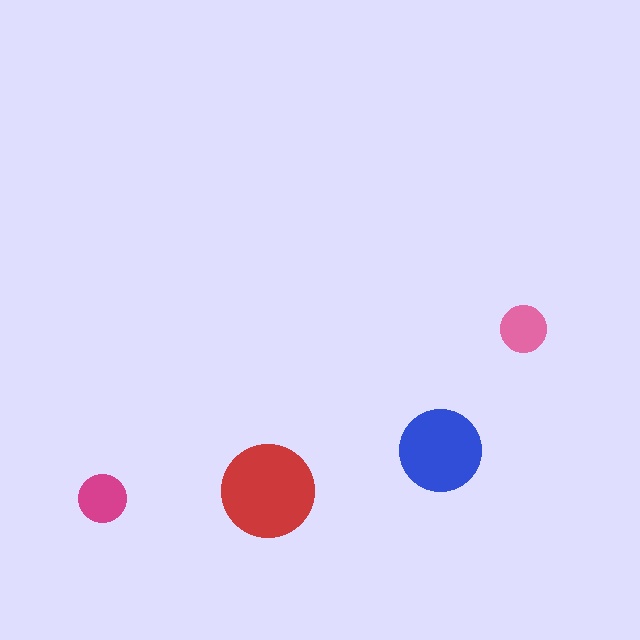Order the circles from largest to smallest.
the red one, the blue one, the magenta one, the pink one.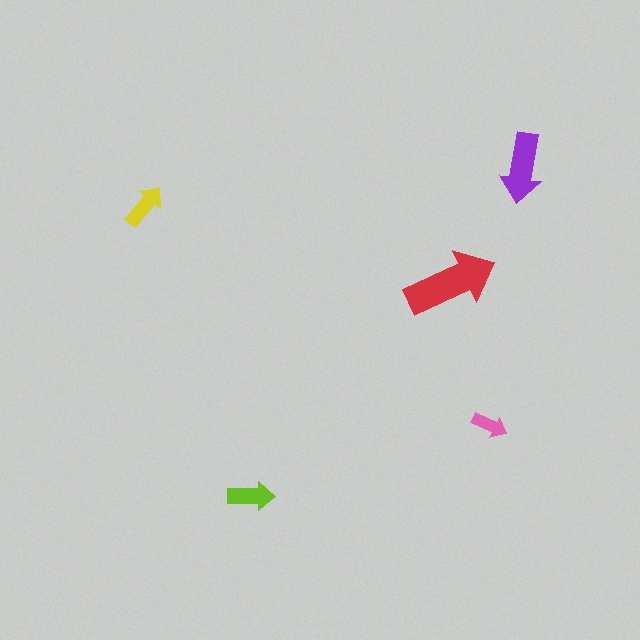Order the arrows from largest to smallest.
the red one, the purple one, the lime one, the yellow one, the pink one.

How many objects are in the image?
There are 5 objects in the image.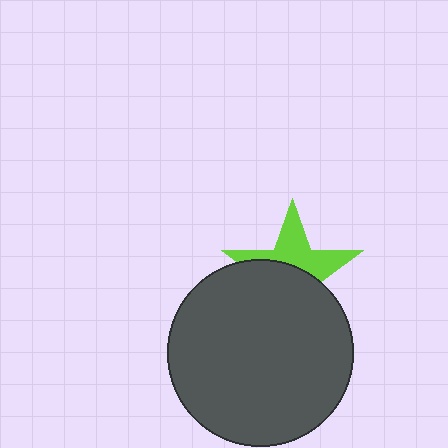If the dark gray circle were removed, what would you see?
You would see the complete lime star.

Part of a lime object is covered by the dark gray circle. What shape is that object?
It is a star.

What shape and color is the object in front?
The object in front is a dark gray circle.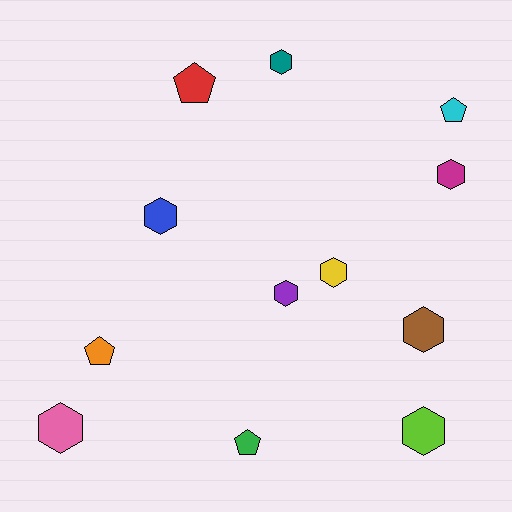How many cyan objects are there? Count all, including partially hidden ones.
There is 1 cyan object.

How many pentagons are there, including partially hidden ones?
There are 4 pentagons.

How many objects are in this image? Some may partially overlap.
There are 12 objects.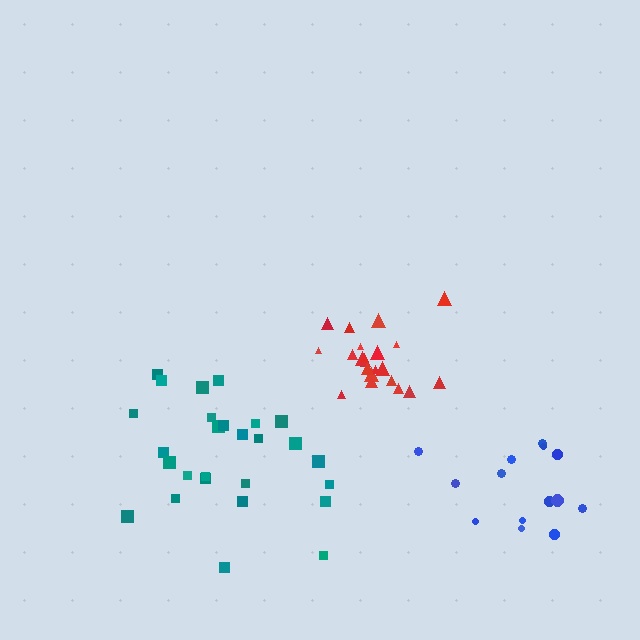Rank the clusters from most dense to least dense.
red, teal, blue.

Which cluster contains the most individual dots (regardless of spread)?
Teal (27).